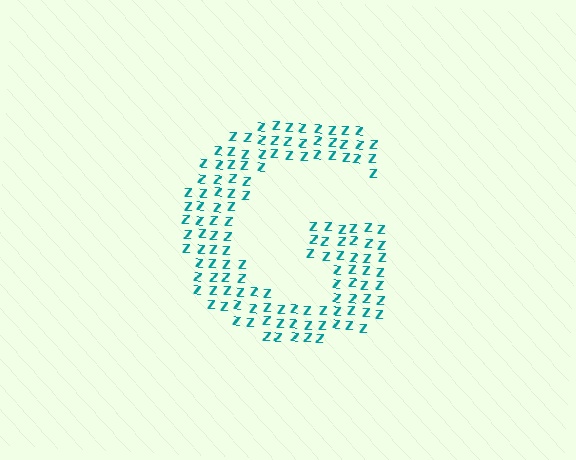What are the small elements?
The small elements are letter Z's.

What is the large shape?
The large shape is the letter G.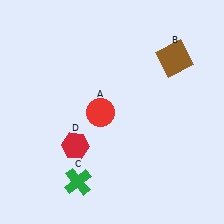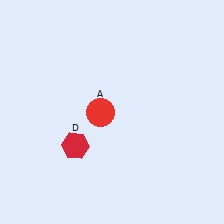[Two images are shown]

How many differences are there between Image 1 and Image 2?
There are 2 differences between the two images.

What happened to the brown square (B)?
The brown square (B) was removed in Image 2. It was in the top-right area of Image 1.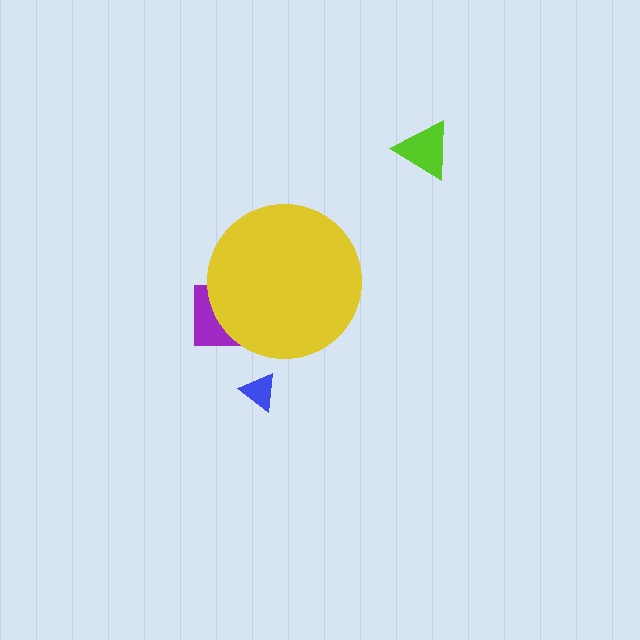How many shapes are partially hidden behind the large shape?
1 shape is partially hidden.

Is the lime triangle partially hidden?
No, the lime triangle is fully visible.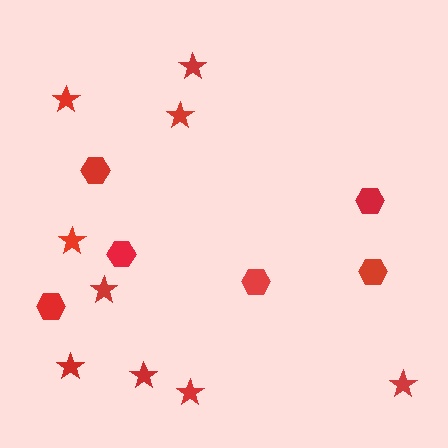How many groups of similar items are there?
There are 2 groups: one group of stars (9) and one group of hexagons (6).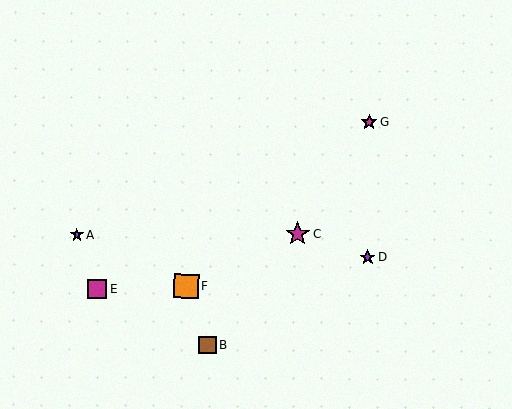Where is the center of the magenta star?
The center of the magenta star is at (298, 234).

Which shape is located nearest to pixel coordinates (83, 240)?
The purple star (labeled A) at (77, 235) is nearest to that location.